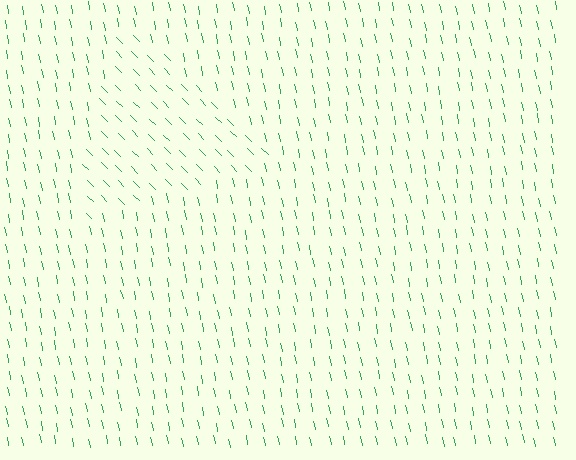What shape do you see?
I see a triangle.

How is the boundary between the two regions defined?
The boundary is defined purely by a change in line orientation (approximately 33 degrees difference). All lines are the same color and thickness.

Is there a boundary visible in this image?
Yes, there is a texture boundary formed by a change in line orientation.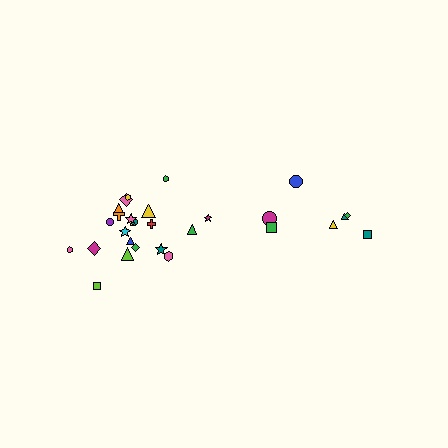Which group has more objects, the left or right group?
The left group.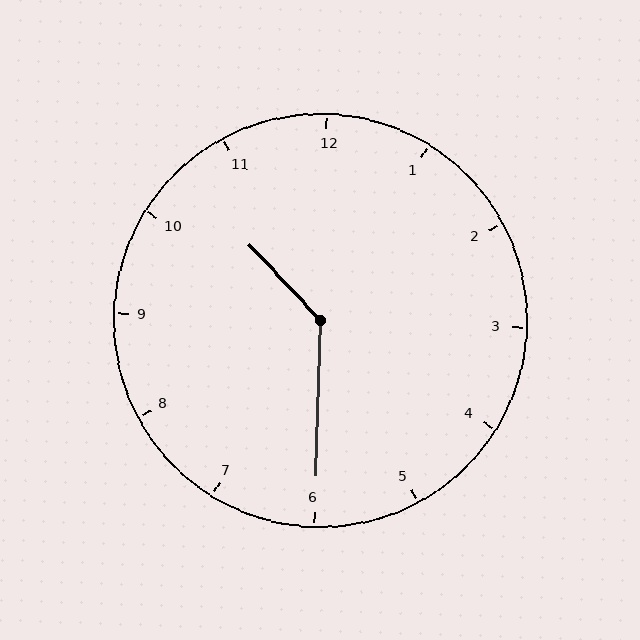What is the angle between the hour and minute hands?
Approximately 135 degrees.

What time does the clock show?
10:30.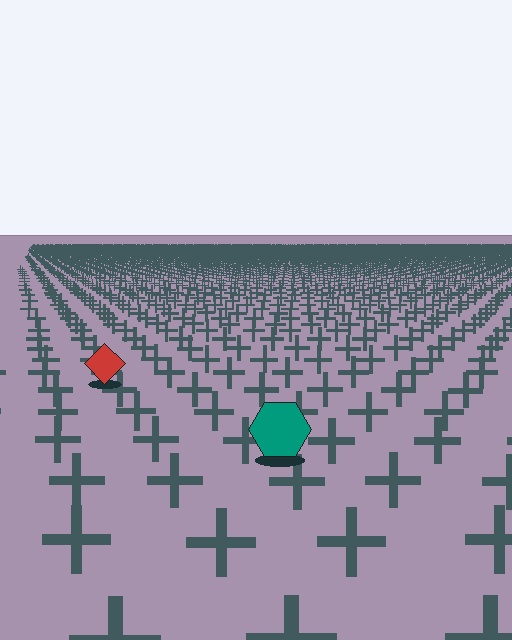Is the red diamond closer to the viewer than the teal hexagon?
No. The teal hexagon is closer — you can tell from the texture gradient: the ground texture is coarser near it.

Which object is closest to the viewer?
The teal hexagon is closest. The texture marks near it are larger and more spread out.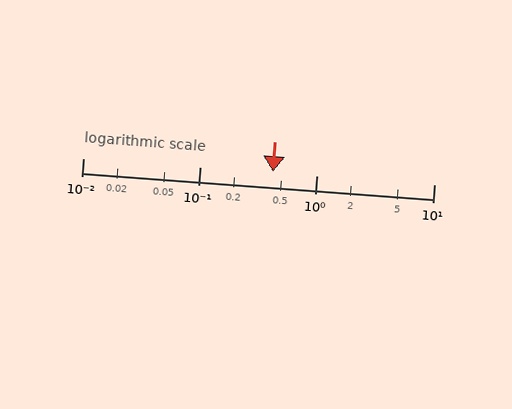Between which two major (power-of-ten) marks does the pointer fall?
The pointer is between 0.1 and 1.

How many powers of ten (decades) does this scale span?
The scale spans 3 decades, from 0.01 to 10.